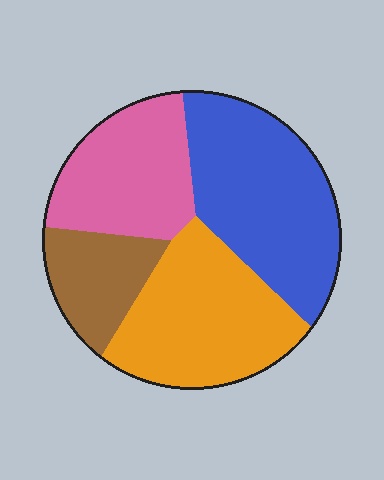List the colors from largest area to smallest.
From largest to smallest: blue, orange, pink, brown.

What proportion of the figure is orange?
Orange takes up about one third (1/3) of the figure.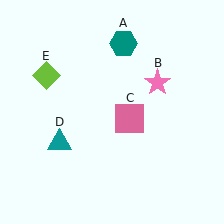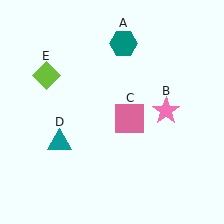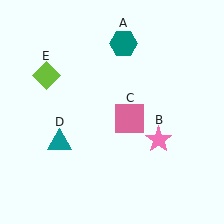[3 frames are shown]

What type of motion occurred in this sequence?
The pink star (object B) rotated clockwise around the center of the scene.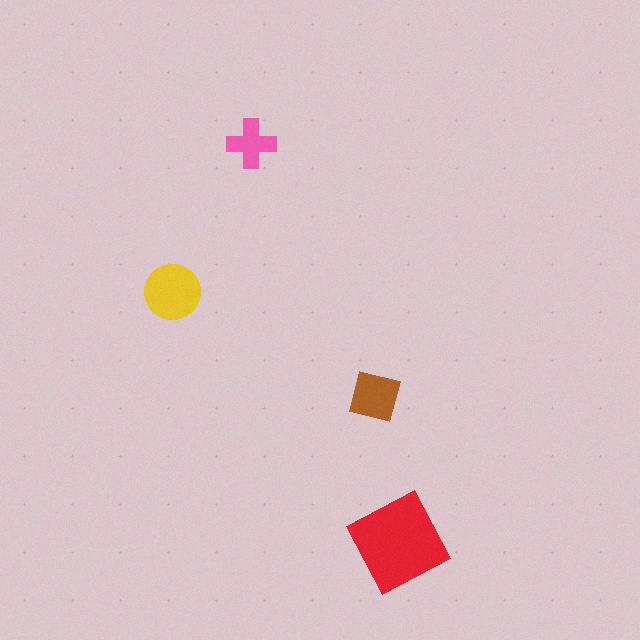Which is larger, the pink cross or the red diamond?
The red diamond.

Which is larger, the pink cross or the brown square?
The brown square.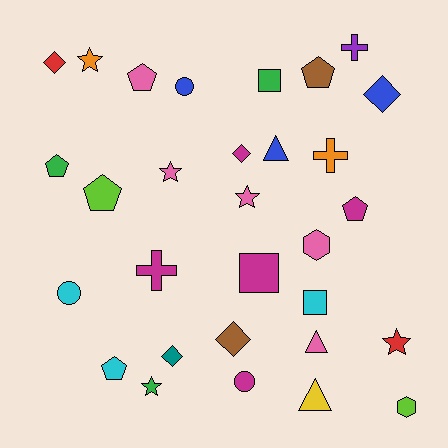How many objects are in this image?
There are 30 objects.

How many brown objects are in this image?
There are 2 brown objects.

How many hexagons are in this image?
There are 2 hexagons.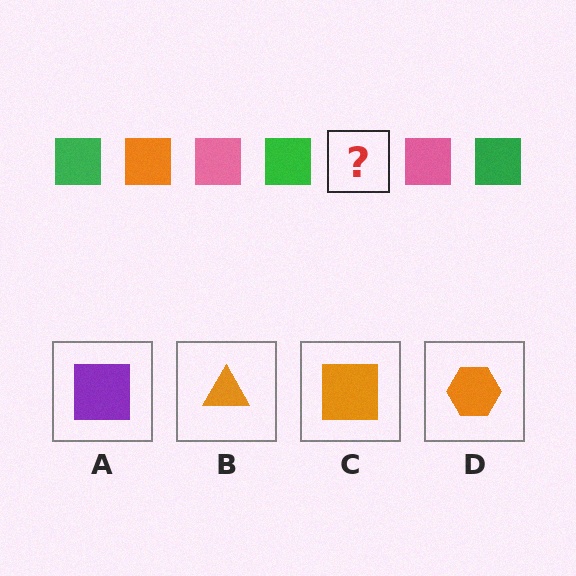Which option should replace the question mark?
Option C.